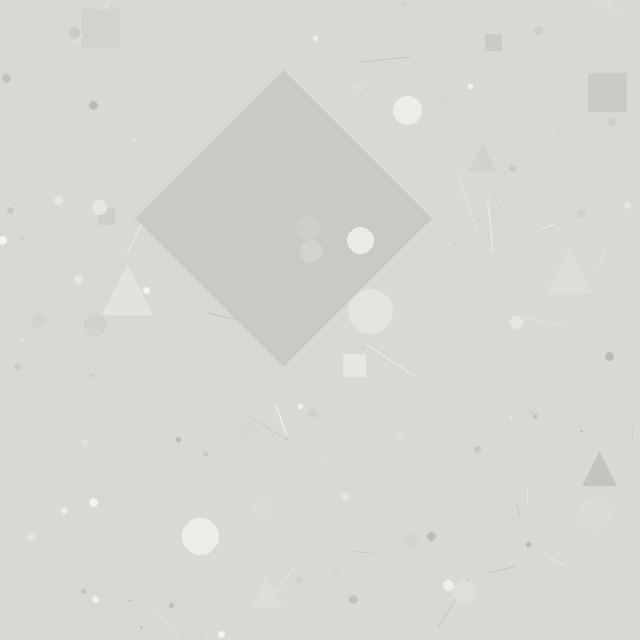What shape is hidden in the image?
A diamond is hidden in the image.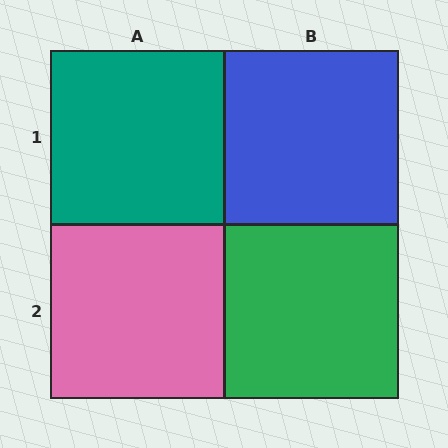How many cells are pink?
1 cell is pink.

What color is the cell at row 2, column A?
Pink.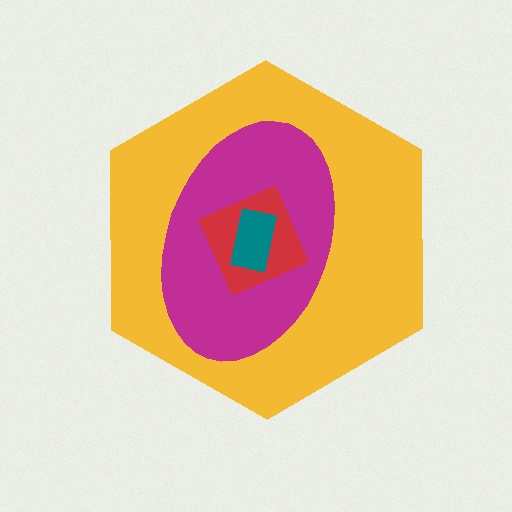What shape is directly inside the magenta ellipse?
The red diamond.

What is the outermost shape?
The yellow hexagon.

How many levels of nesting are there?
4.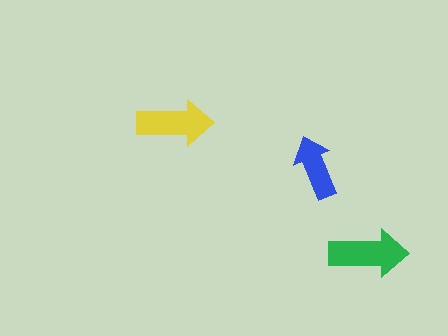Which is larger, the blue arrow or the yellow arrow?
The yellow one.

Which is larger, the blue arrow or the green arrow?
The green one.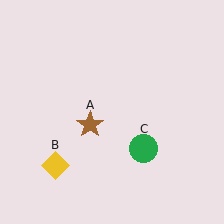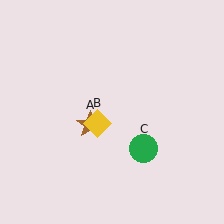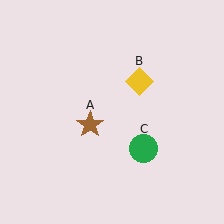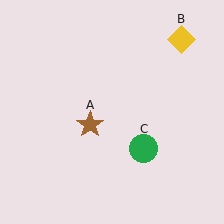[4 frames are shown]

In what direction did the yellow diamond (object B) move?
The yellow diamond (object B) moved up and to the right.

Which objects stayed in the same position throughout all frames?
Brown star (object A) and green circle (object C) remained stationary.